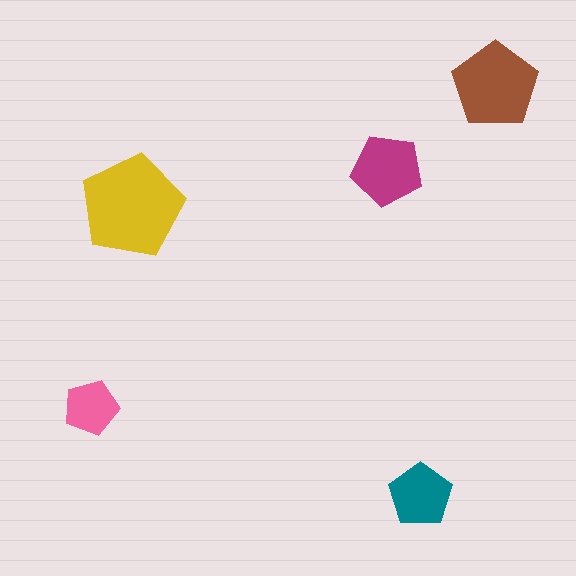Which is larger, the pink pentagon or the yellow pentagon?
The yellow one.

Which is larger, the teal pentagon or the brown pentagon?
The brown one.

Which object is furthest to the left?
The pink pentagon is leftmost.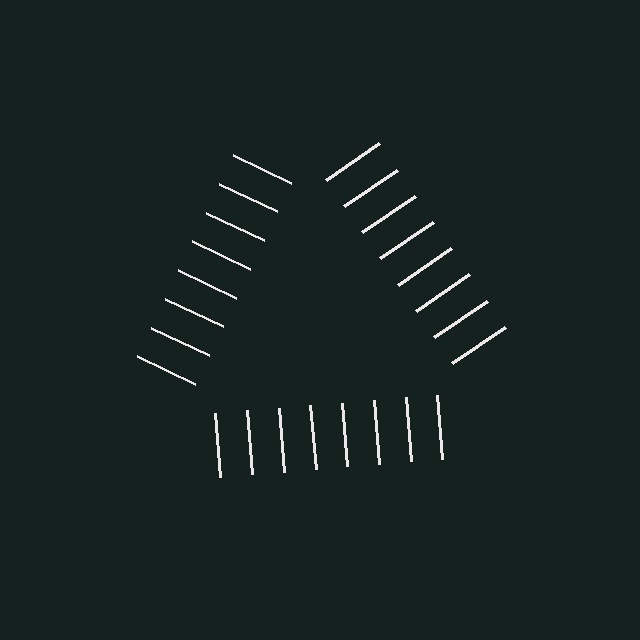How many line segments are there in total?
24 — 8 along each of the 3 edges.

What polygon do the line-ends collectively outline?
An illusory triangle — the line segments terminate on its edges but no continuous stroke is drawn.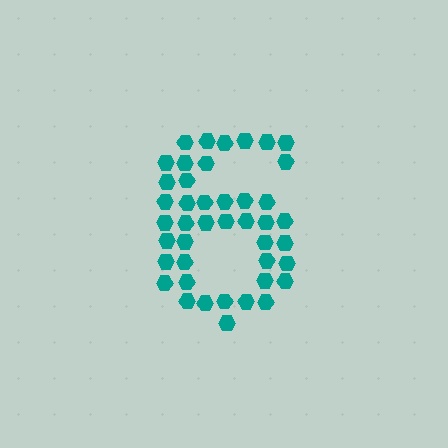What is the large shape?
The large shape is the digit 6.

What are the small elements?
The small elements are hexagons.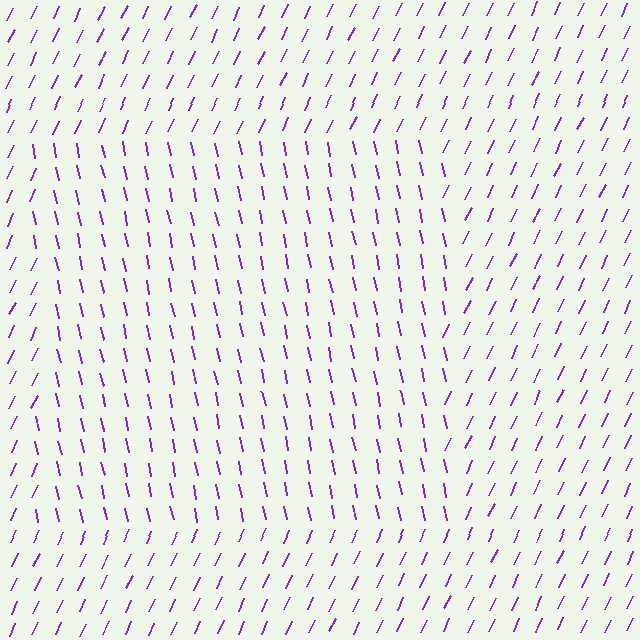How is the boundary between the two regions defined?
The boundary is defined purely by a change in line orientation (approximately 37 degrees difference). All lines are the same color and thickness.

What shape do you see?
I see a rectangle.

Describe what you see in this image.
The image is filled with small purple line segments. A rectangle region in the image has lines oriented differently from the surrounding lines, creating a visible texture boundary.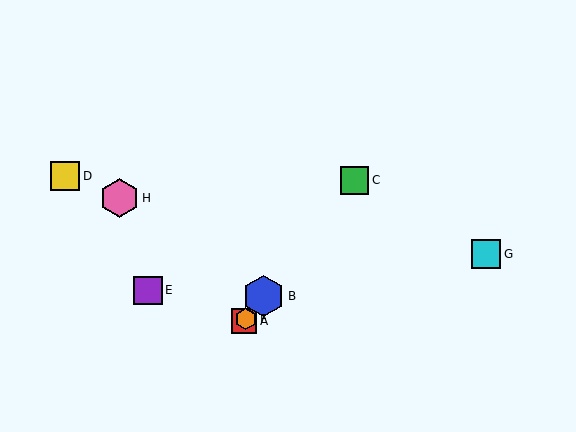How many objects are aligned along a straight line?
4 objects (A, B, C, F) are aligned along a straight line.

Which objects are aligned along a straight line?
Objects A, B, C, F are aligned along a straight line.